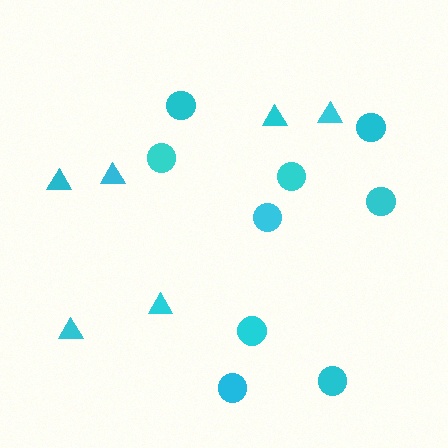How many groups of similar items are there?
There are 2 groups: one group of circles (9) and one group of triangles (6).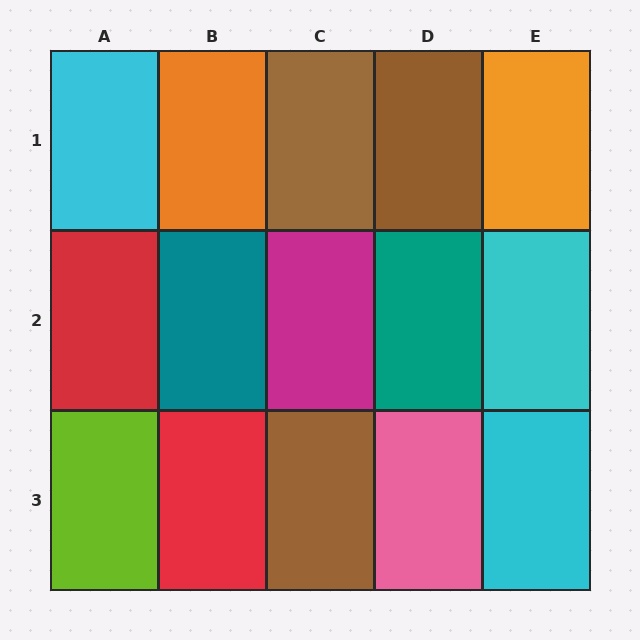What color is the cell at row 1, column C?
Brown.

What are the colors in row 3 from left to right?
Lime, red, brown, pink, cyan.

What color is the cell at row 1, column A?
Cyan.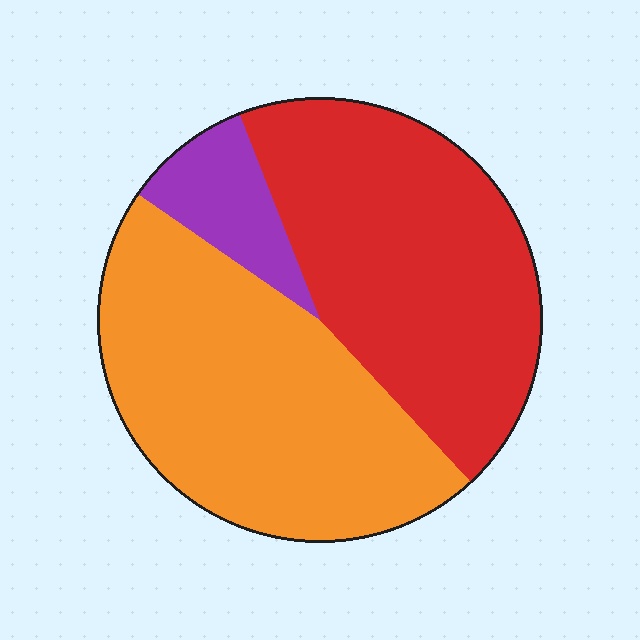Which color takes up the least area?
Purple, at roughly 10%.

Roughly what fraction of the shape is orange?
Orange takes up between a third and a half of the shape.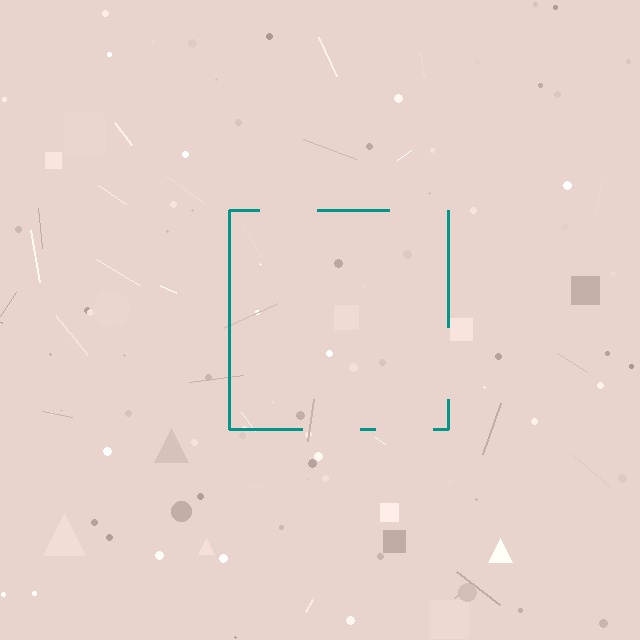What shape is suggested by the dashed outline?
The dashed outline suggests a square.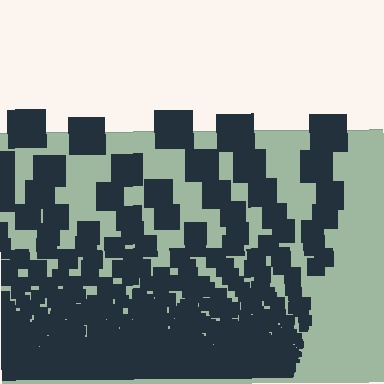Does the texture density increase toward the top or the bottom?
Density increases toward the bottom.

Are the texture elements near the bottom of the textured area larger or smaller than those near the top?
Smaller. The gradient is inverted — elements near the bottom are smaller and denser.